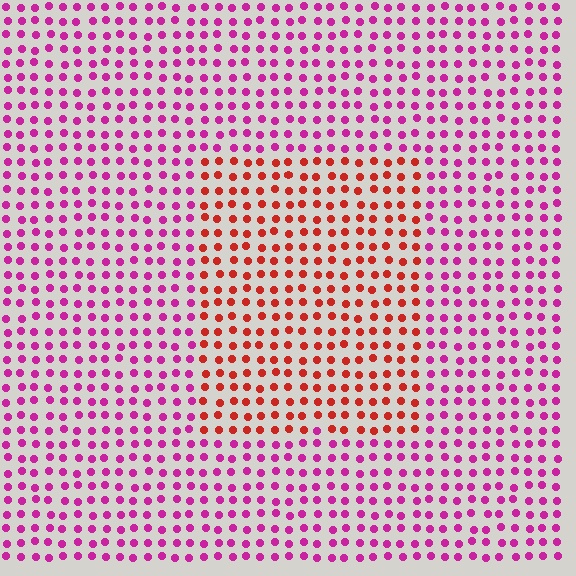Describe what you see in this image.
The image is filled with small magenta elements in a uniform arrangement. A rectangle-shaped region is visible where the elements are tinted to a slightly different hue, forming a subtle color boundary.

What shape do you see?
I see a rectangle.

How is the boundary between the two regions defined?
The boundary is defined purely by a slight shift in hue (about 47 degrees). Spacing, size, and orientation are identical on both sides.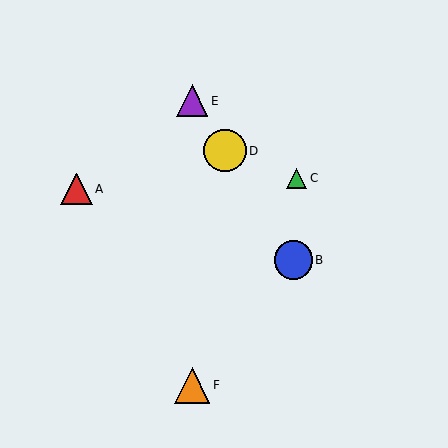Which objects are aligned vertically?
Objects E, F are aligned vertically.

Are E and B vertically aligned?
No, E is at x≈192 and B is at x≈293.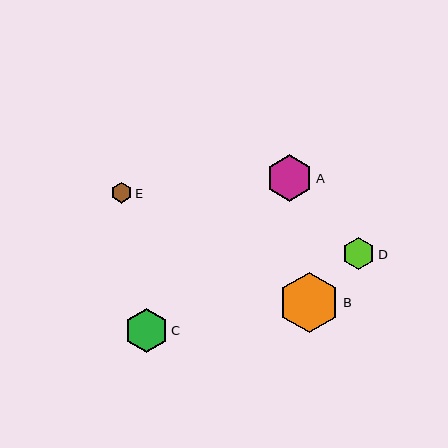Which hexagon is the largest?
Hexagon B is the largest with a size of approximately 61 pixels.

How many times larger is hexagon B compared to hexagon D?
Hexagon B is approximately 1.9 times the size of hexagon D.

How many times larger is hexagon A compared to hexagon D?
Hexagon A is approximately 1.5 times the size of hexagon D.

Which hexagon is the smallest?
Hexagon E is the smallest with a size of approximately 21 pixels.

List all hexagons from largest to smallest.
From largest to smallest: B, A, C, D, E.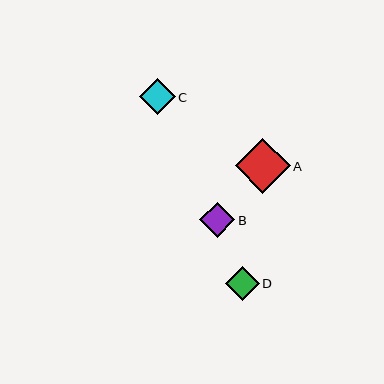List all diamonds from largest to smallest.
From largest to smallest: A, C, B, D.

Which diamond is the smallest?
Diamond D is the smallest with a size of approximately 34 pixels.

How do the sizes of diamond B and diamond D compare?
Diamond B and diamond D are approximately the same size.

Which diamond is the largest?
Diamond A is the largest with a size of approximately 55 pixels.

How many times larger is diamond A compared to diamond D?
Diamond A is approximately 1.6 times the size of diamond D.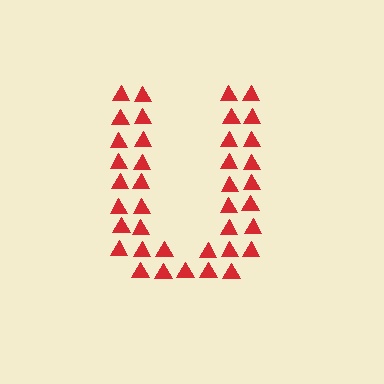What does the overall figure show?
The overall figure shows the letter U.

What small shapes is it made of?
It is made of small triangles.